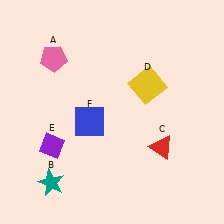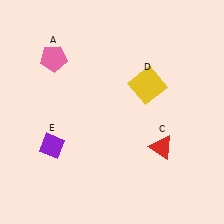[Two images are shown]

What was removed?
The teal star (B), the blue square (F) were removed in Image 2.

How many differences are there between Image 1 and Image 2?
There are 2 differences between the two images.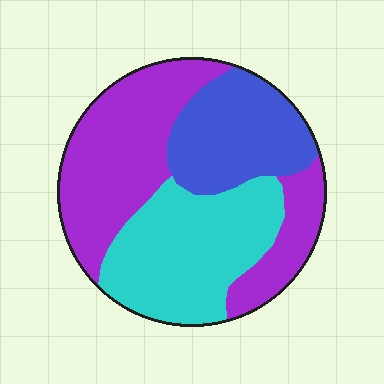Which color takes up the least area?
Blue, at roughly 25%.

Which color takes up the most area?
Purple, at roughly 45%.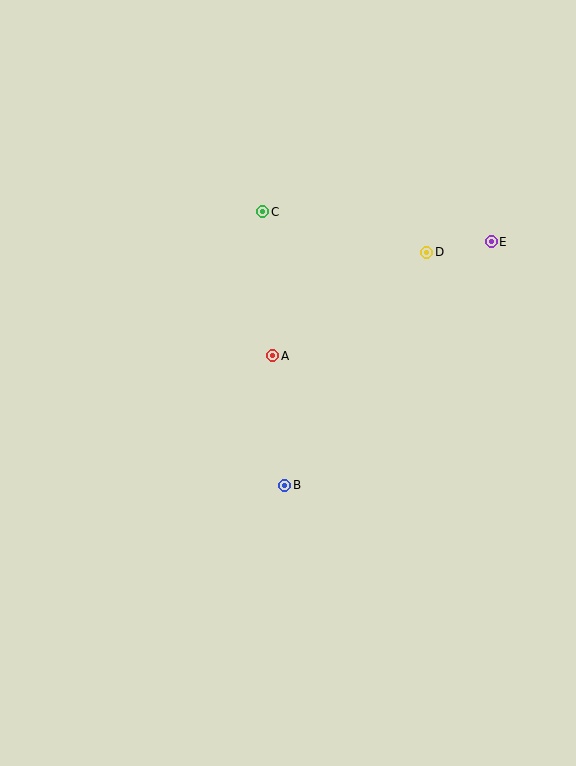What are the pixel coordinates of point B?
Point B is at (285, 485).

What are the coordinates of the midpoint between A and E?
The midpoint between A and E is at (382, 299).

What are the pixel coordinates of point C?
Point C is at (263, 212).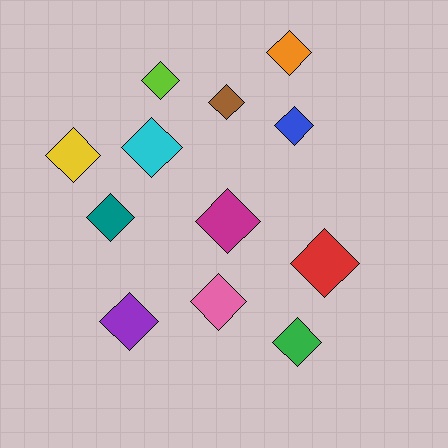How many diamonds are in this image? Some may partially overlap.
There are 12 diamonds.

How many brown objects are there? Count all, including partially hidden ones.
There is 1 brown object.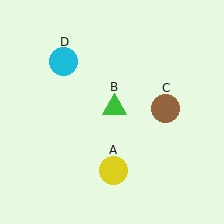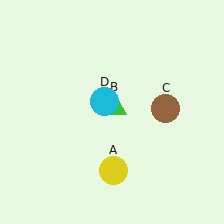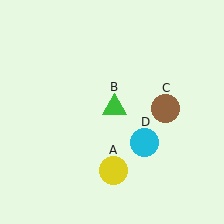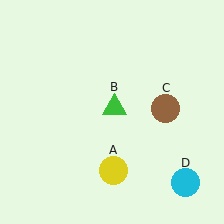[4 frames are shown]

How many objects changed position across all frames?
1 object changed position: cyan circle (object D).